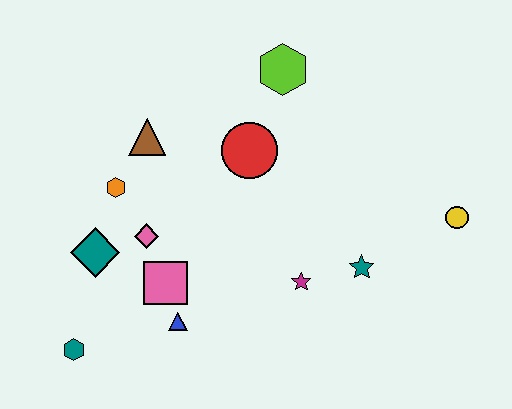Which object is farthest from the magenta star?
The teal hexagon is farthest from the magenta star.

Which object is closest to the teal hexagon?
The teal diamond is closest to the teal hexagon.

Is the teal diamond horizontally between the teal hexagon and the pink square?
Yes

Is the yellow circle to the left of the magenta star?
No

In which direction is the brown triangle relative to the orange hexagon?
The brown triangle is above the orange hexagon.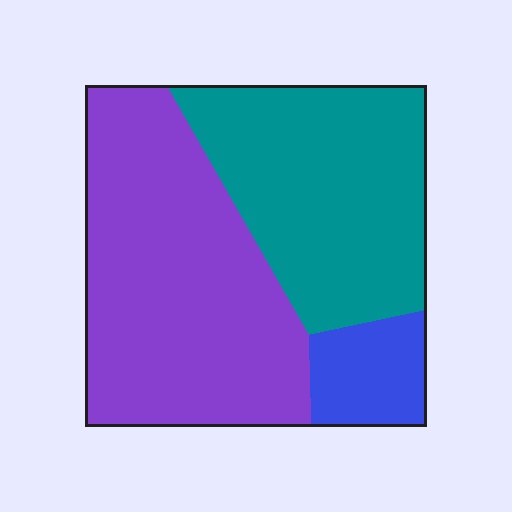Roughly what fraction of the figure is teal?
Teal covers about 40% of the figure.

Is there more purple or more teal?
Purple.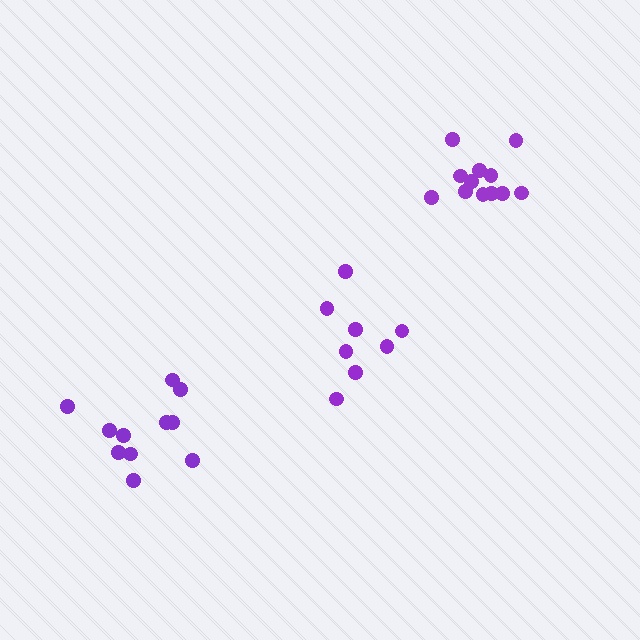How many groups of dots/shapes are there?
There are 3 groups.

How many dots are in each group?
Group 1: 12 dots, Group 2: 8 dots, Group 3: 11 dots (31 total).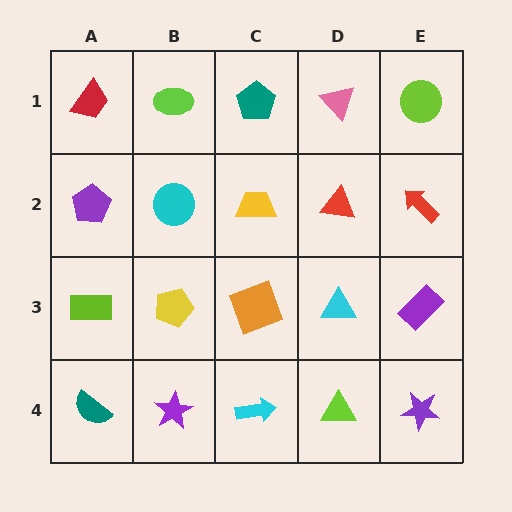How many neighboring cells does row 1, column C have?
3.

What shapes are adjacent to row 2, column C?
A teal pentagon (row 1, column C), an orange square (row 3, column C), a cyan circle (row 2, column B), a red triangle (row 2, column D).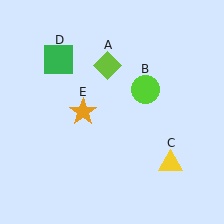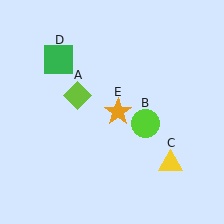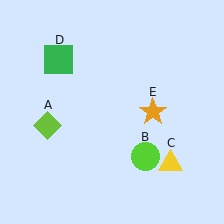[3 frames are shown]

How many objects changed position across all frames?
3 objects changed position: lime diamond (object A), lime circle (object B), orange star (object E).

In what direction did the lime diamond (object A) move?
The lime diamond (object A) moved down and to the left.